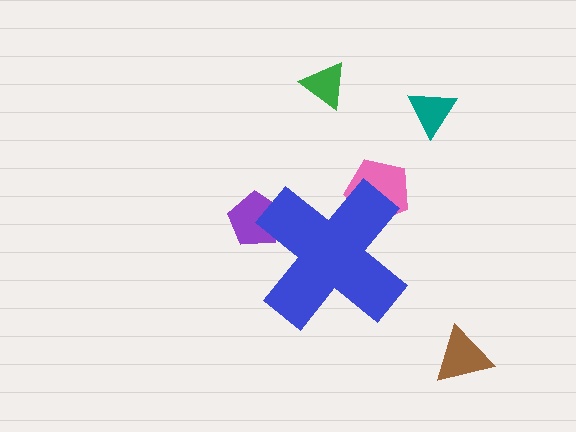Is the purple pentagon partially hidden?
Yes, the purple pentagon is partially hidden behind the blue cross.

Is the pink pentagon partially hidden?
Yes, the pink pentagon is partially hidden behind the blue cross.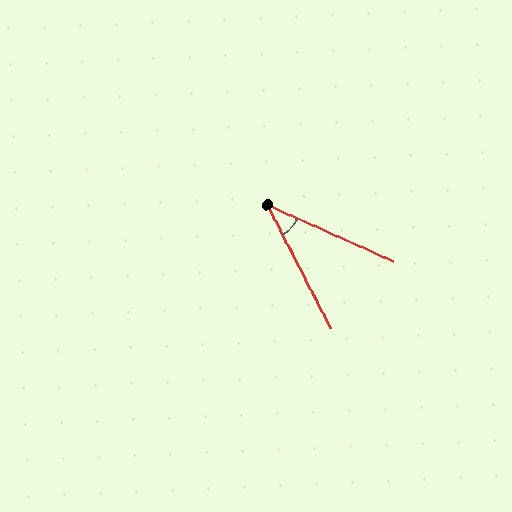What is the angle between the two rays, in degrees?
Approximately 39 degrees.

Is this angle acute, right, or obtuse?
It is acute.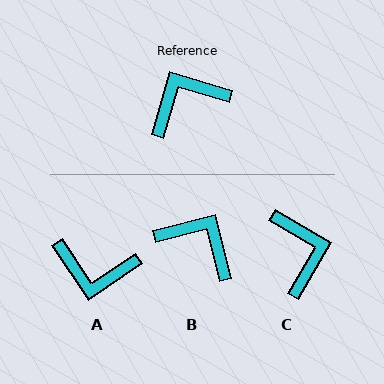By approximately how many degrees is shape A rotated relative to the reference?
Approximately 140 degrees counter-clockwise.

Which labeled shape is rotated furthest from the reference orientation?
A, about 140 degrees away.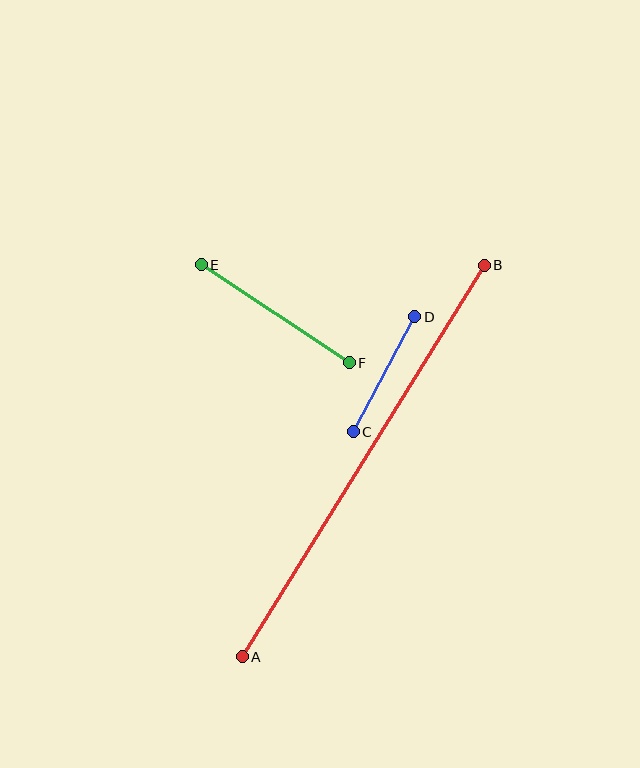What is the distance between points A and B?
The distance is approximately 460 pixels.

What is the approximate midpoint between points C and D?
The midpoint is at approximately (384, 374) pixels.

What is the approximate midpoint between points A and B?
The midpoint is at approximately (363, 461) pixels.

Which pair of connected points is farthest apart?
Points A and B are farthest apart.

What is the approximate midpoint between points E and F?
The midpoint is at approximately (275, 314) pixels.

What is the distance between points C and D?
The distance is approximately 130 pixels.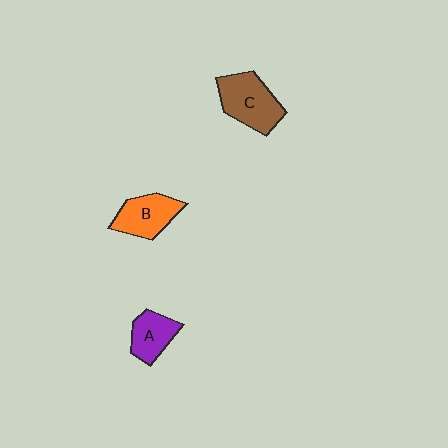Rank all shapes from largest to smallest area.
From largest to smallest: C (brown), B (orange), A (purple).